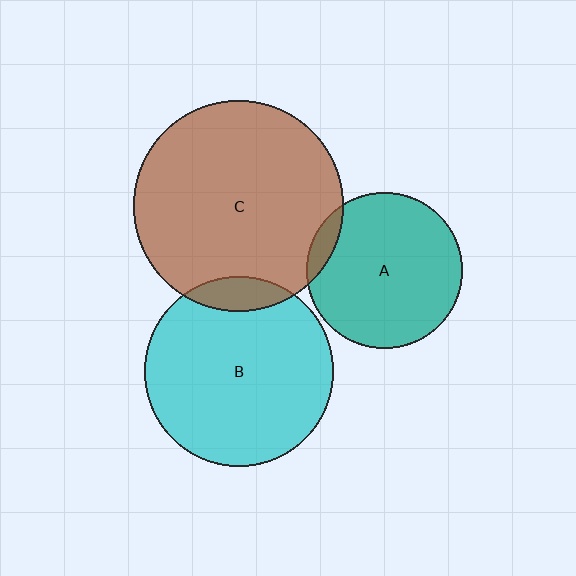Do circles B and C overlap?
Yes.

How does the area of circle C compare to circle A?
Approximately 1.8 times.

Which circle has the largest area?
Circle C (brown).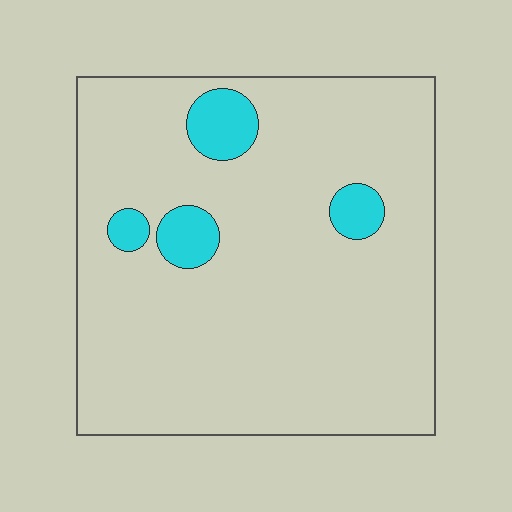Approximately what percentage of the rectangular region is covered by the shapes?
Approximately 10%.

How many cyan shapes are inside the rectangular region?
4.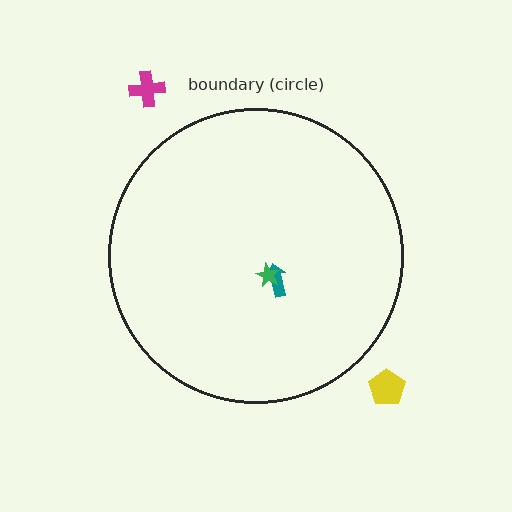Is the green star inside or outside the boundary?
Inside.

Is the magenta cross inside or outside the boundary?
Outside.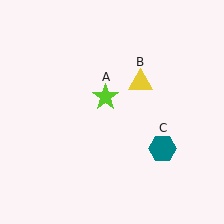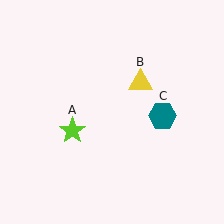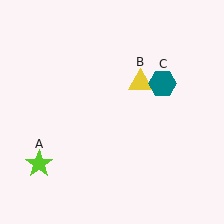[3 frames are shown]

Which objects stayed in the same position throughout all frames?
Yellow triangle (object B) remained stationary.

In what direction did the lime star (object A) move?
The lime star (object A) moved down and to the left.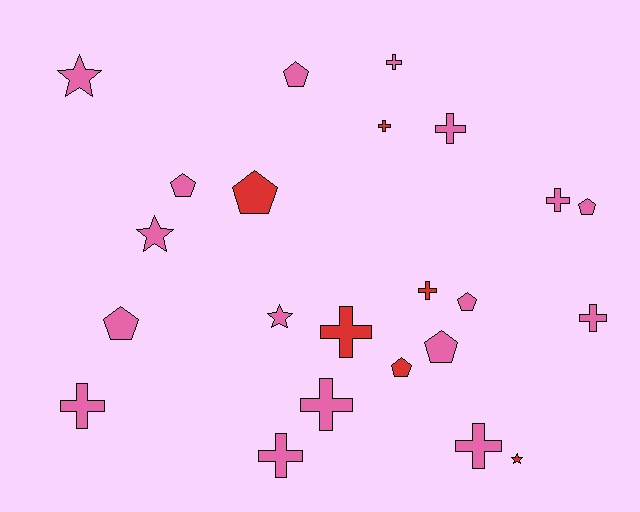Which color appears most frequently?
Pink, with 17 objects.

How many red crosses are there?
There are 3 red crosses.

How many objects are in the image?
There are 23 objects.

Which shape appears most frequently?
Cross, with 11 objects.